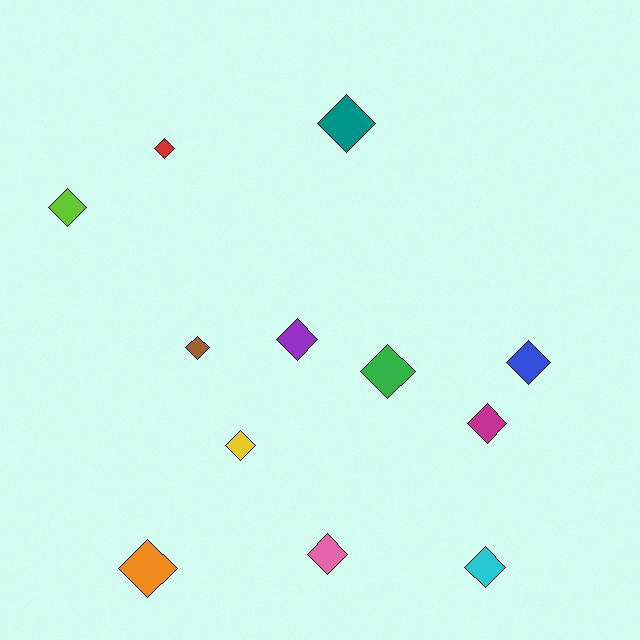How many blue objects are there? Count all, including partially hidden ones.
There is 1 blue object.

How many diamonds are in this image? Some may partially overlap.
There are 12 diamonds.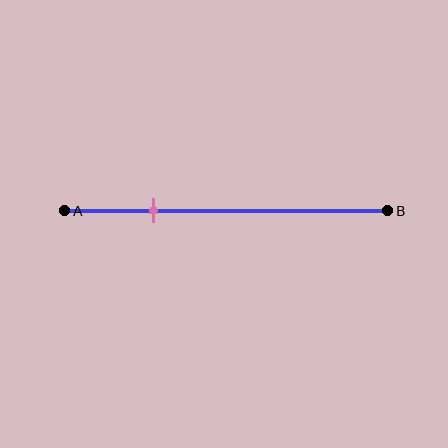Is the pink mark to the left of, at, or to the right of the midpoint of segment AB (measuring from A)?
The pink mark is to the left of the midpoint of segment AB.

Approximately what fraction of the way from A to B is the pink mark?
The pink mark is approximately 30% of the way from A to B.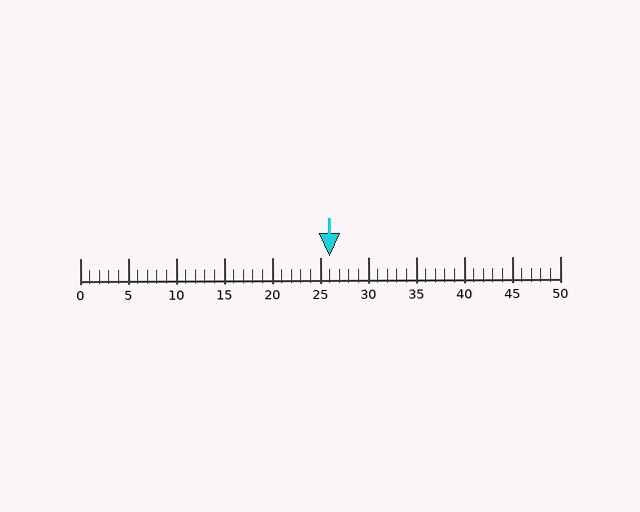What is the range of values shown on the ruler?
The ruler shows values from 0 to 50.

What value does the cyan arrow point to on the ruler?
The cyan arrow points to approximately 26.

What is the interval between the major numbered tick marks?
The major tick marks are spaced 5 units apart.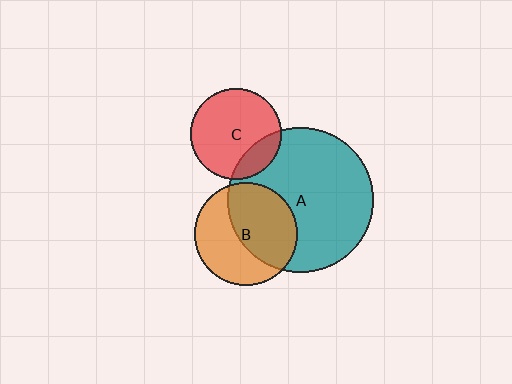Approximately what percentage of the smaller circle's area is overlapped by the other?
Approximately 20%.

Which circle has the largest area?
Circle A (teal).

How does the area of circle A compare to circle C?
Approximately 2.6 times.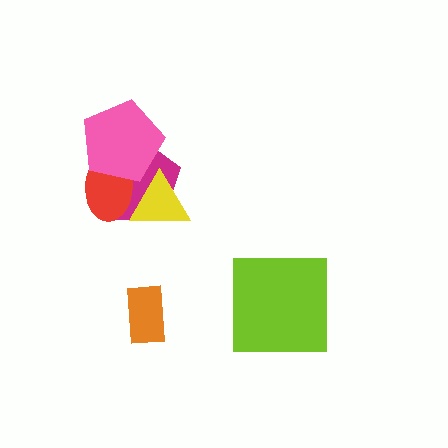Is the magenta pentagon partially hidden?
Yes, it is partially covered by another shape.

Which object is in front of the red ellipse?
The pink pentagon is in front of the red ellipse.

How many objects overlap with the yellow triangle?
2 objects overlap with the yellow triangle.